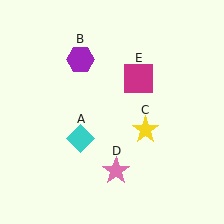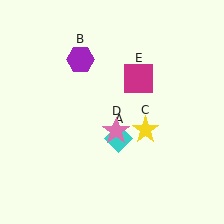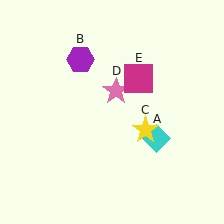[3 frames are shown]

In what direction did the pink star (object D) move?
The pink star (object D) moved up.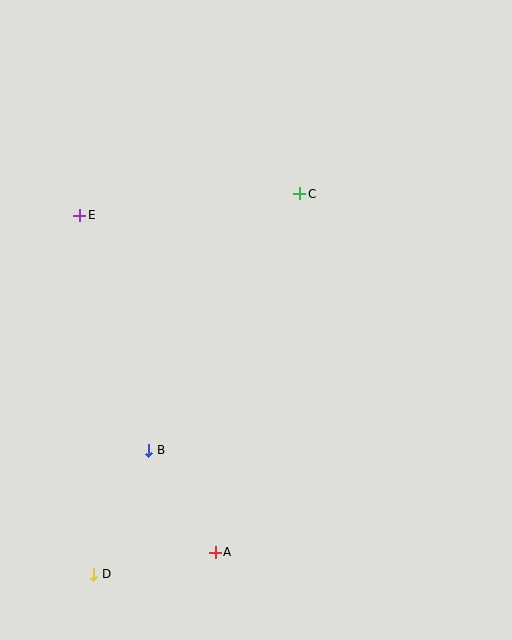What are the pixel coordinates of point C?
Point C is at (300, 194).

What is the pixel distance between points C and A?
The distance between C and A is 368 pixels.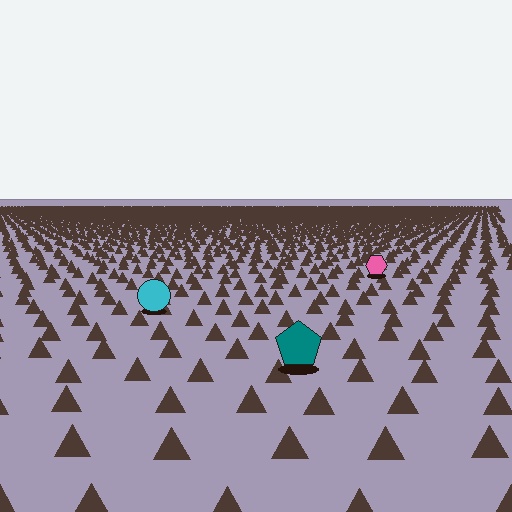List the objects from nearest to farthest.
From nearest to farthest: the teal pentagon, the cyan circle, the pink hexagon.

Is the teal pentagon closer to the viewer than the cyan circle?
Yes. The teal pentagon is closer — you can tell from the texture gradient: the ground texture is coarser near it.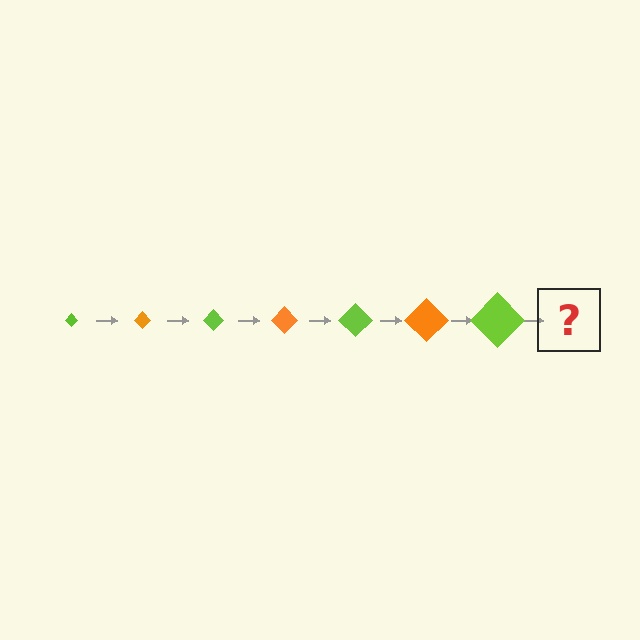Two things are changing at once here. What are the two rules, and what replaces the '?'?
The two rules are that the diamond grows larger each step and the color cycles through lime and orange. The '?' should be an orange diamond, larger than the previous one.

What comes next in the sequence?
The next element should be an orange diamond, larger than the previous one.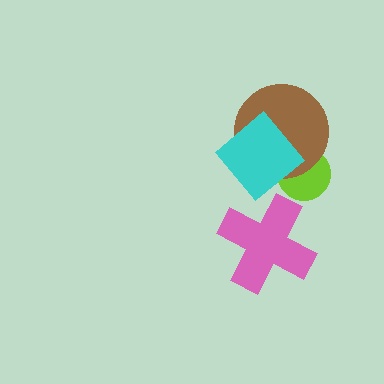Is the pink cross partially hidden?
No, no other shape covers it.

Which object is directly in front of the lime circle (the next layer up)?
The brown circle is directly in front of the lime circle.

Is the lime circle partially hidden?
Yes, it is partially covered by another shape.